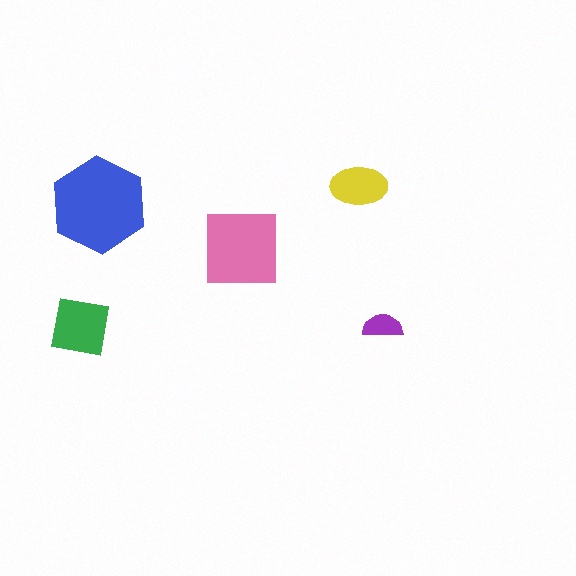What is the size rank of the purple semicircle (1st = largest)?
5th.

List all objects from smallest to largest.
The purple semicircle, the yellow ellipse, the green square, the pink square, the blue hexagon.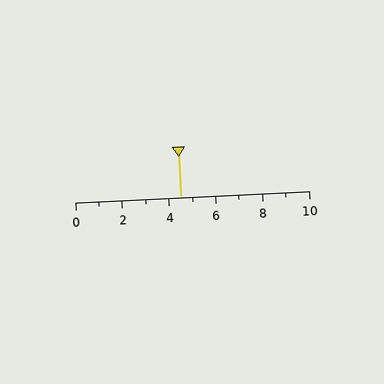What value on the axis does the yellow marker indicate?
The marker indicates approximately 4.5.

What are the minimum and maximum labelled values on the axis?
The axis runs from 0 to 10.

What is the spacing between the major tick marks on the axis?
The major ticks are spaced 2 apart.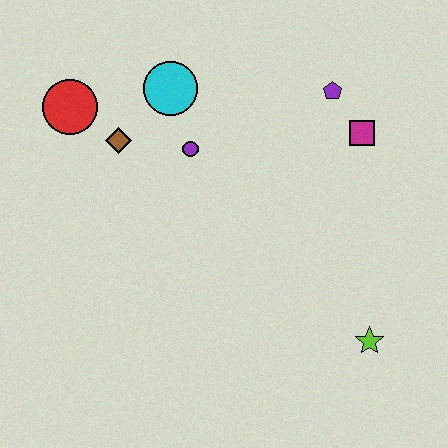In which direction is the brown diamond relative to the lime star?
The brown diamond is to the left of the lime star.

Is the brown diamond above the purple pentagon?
No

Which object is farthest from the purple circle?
The lime star is farthest from the purple circle.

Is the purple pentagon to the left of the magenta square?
Yes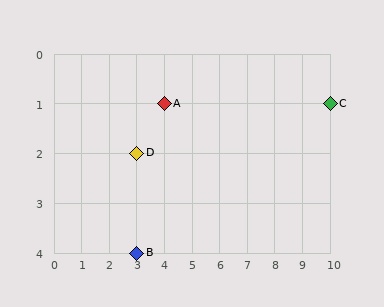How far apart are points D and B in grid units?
Points D and B are 2 rows apart.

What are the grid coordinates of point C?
Point C is at grid coordinates (10, 1).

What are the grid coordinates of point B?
Point B is at grid coordinates (3, 4).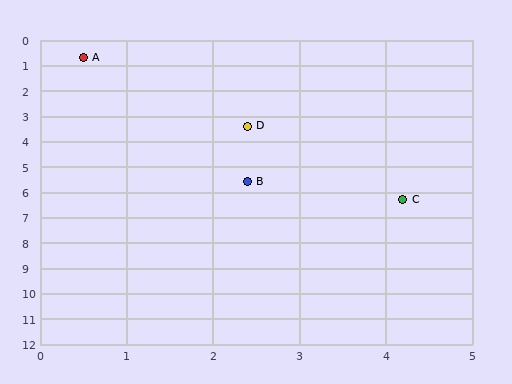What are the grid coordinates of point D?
Point D is at approximately (2.4, 3.4).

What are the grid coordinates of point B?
Point B is at approximately (2.4, 5.6).